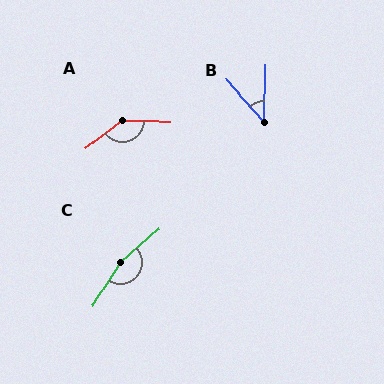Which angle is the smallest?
B, at approximately 42 degrees.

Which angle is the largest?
C, at approximately 163 degrees.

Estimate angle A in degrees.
Approximately 141 degrees.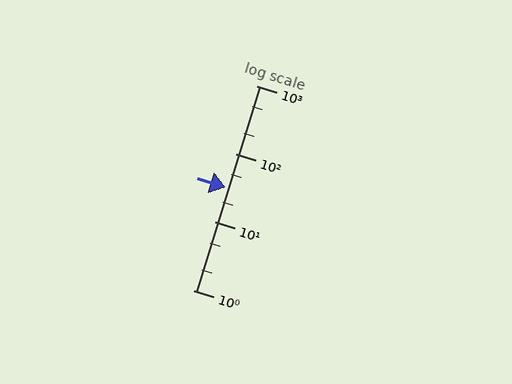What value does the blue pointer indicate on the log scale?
The pointer indicates approximately 32.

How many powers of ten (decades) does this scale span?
The scale spans 3 decades, from 1 to 1000.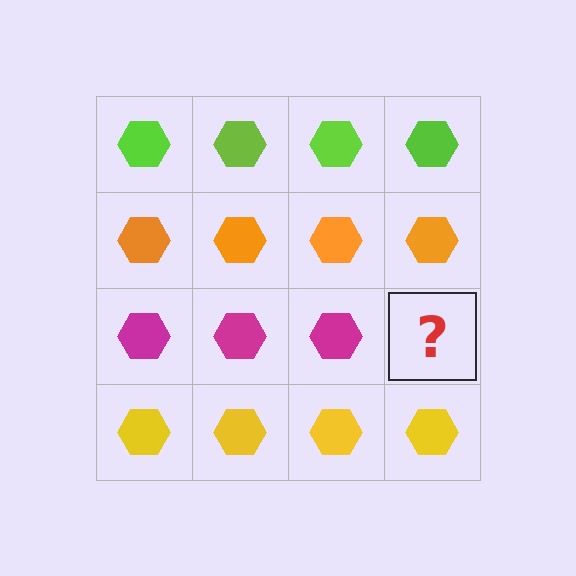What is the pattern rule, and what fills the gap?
The rule is that each row has a consistent color. The gap should be filled with a magenta hexagon.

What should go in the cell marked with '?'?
The missing cell should contain a magenta hexagon.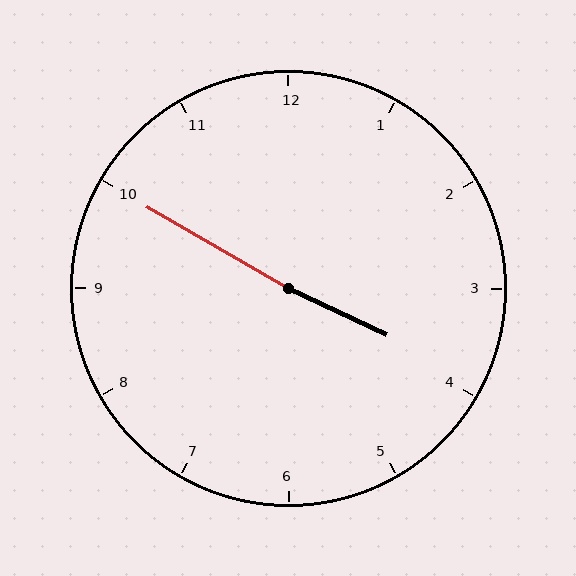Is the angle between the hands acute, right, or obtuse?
It is obtuse.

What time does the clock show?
3:50.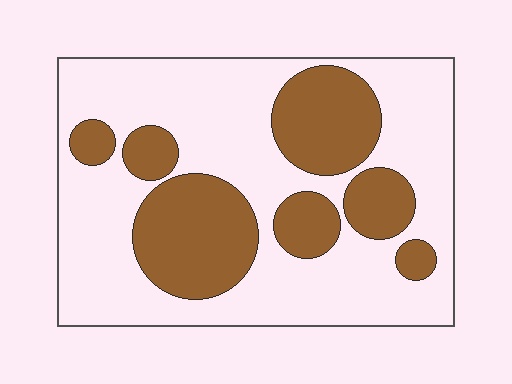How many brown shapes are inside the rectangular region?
7.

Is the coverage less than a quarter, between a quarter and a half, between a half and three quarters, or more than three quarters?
Between a quarter and a half.